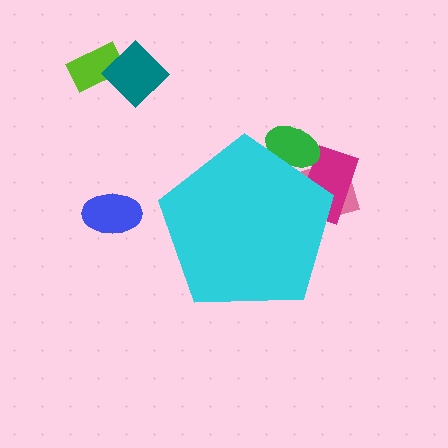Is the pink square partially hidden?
Yes, the pink square is partially hidden behind the cyan pentagon.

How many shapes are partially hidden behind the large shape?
3 shapes are partially hidden.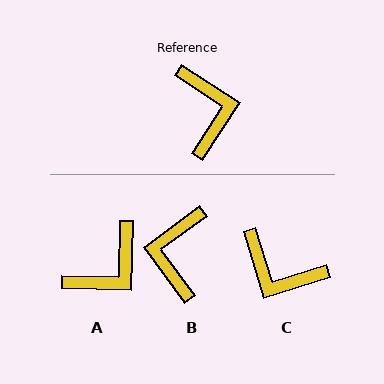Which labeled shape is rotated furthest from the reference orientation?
B, about 159 degrees away.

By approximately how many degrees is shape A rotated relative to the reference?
Approximately 59 degrees clockwise.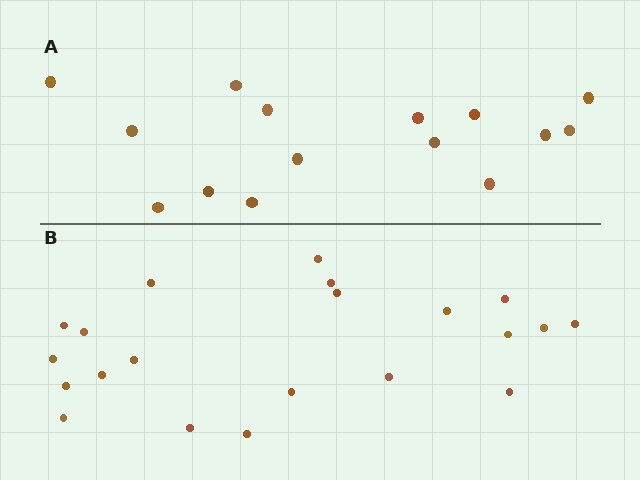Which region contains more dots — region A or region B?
Region B (the bottom region) has more dots.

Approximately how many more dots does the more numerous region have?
Region B has about 6 more dots than region A.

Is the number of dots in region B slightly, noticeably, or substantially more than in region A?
Region B has noticeably more, but not dramatically so. The ratio is roughly 1.4 to 1.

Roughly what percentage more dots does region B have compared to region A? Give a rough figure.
About 40% more.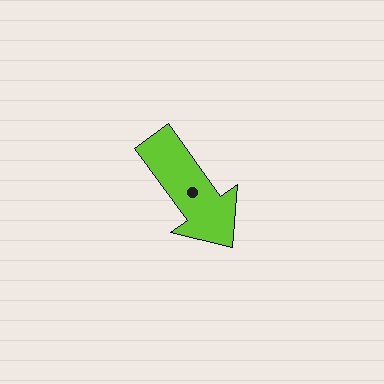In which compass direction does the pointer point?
Southeast.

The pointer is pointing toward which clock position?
Roughly 5 o'clock.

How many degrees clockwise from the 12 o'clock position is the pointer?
Approximately 144 degrees.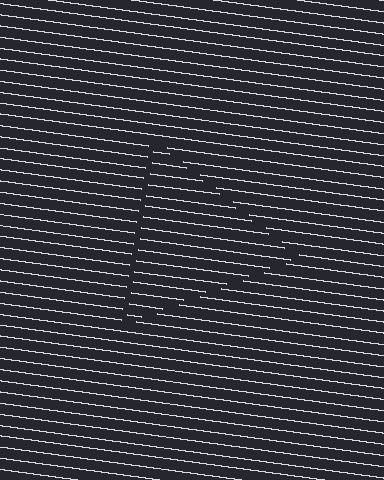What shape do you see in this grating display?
An illusory triangle. The interior of the shape contains the same grating, shifted by half a period — the contour is defined by the phase discontinuity where line-ends from the inner and outer gratings abut.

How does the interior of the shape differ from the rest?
The interior of the shape contains the same grating, shifted by half a period — the contour is defined by the phase discontinuity where line-ends from the inner and outer gratings abut.